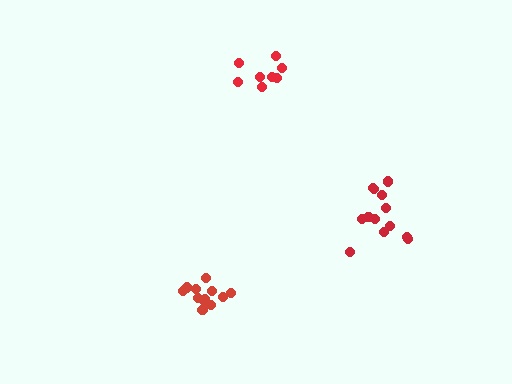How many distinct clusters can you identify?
There are 3 distinct clusters.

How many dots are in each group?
Group 1: 8 dots, Group 2: 13 dots, Group 3: 12 dots (33 total).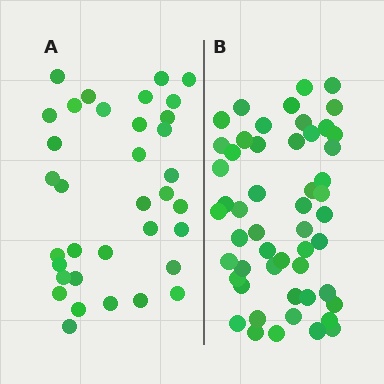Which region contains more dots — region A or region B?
Region B (the right region) has more dots.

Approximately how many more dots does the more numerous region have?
Region B has approximately 15 more dots than region A.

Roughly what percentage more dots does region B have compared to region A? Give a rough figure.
About 50% more.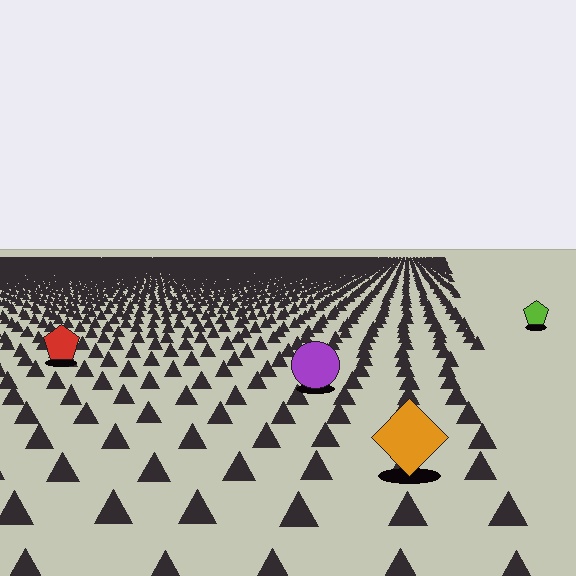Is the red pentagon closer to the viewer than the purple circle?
No. The purple circle is closer — you can tell from the texture gradient: the ground texture is coarser near it.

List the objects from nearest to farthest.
From nearest to farthest: the orange diamond, the purple circle, the red pentagon, the lime pentagon.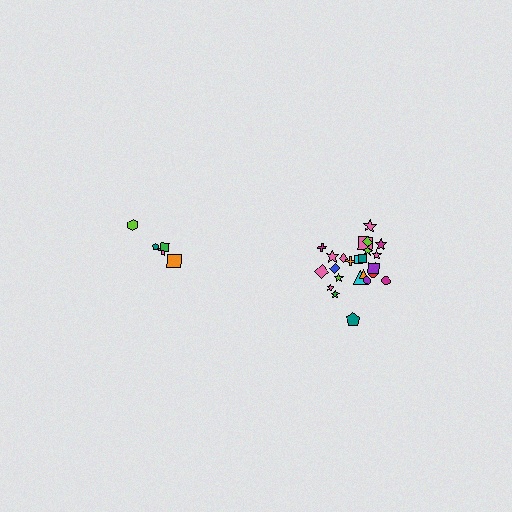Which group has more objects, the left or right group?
The right group.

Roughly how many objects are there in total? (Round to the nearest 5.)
Roughly 30 objects in total.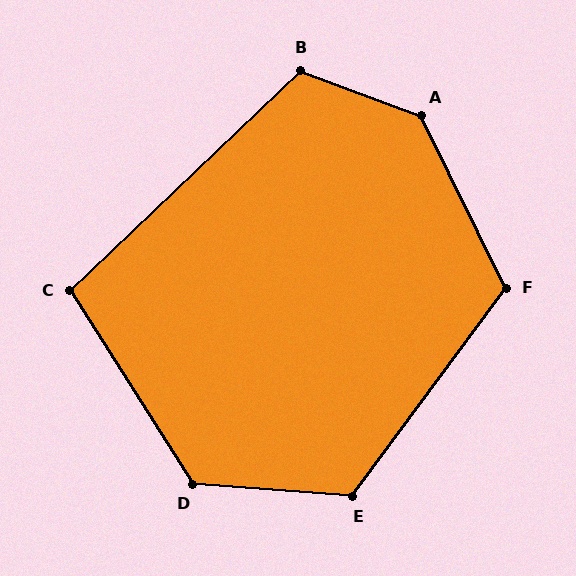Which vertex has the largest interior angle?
A, at approximately 137 degrees.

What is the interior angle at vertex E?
Approximately 122 degrees (obtuse).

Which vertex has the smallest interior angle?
C, at approximately 101 degrees.